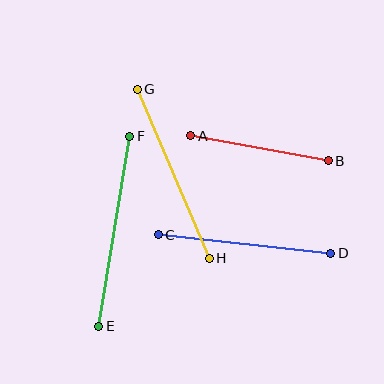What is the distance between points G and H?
The distance is approximately 184 pixels.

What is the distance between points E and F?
The distance is approximately 193 pixels.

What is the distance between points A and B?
The distance is approximately 139 pixels.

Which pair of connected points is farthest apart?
Points E and F are farthest apart.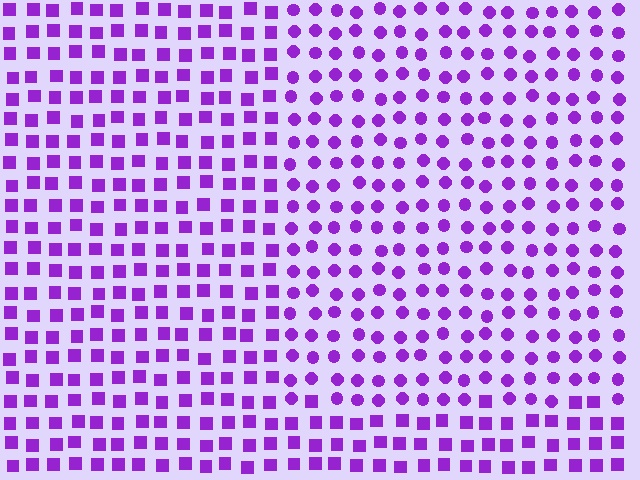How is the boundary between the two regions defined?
The boundary is defined by a change in element shape: circles inside vs. squares outside. All elements share the same color and spacing.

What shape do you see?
I see a rectangle.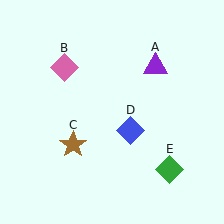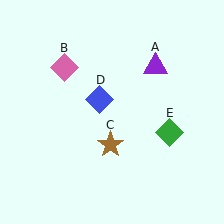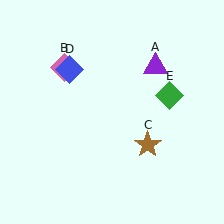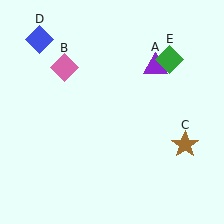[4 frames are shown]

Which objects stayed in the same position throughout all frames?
Purple triangle (object A) and pink diamond (object B) remained stationary.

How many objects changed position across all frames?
3 objects changed position: brown star (object C), blue diamond (object D), green diamond (object E).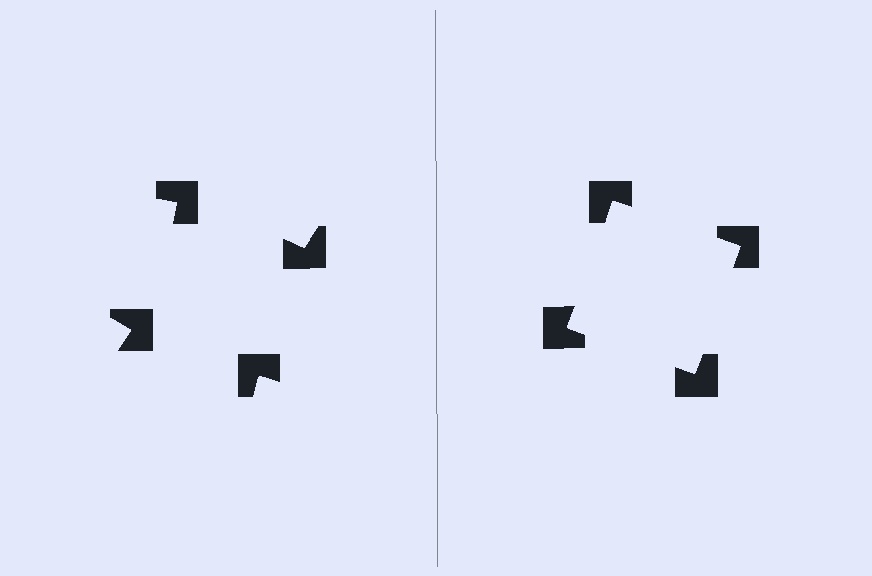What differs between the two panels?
The notched squares are positioned identically on both sides; only the wedge orientations differ. On the right they align to a square; on the left they are misaligned.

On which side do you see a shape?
An illusory square appears on the right side. On the left side the wedge cuts are rotated, so no coherent shape forms.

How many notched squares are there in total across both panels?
8 — 4 on each side.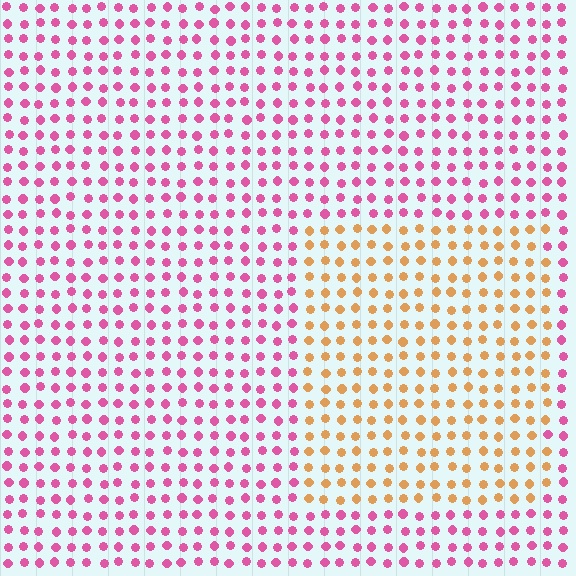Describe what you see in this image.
The image is filled with small pink elements in a uniform arrangement. A rectangle-shaped region is visible where the elements are tinted to a slightly different hue, forming a subtle color boundary.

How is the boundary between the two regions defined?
The boundary is defined purely by a slight shift in hue (about 66 degrees). Spacing, size, and orientation are identical on both sides.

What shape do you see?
I see a rectangle.